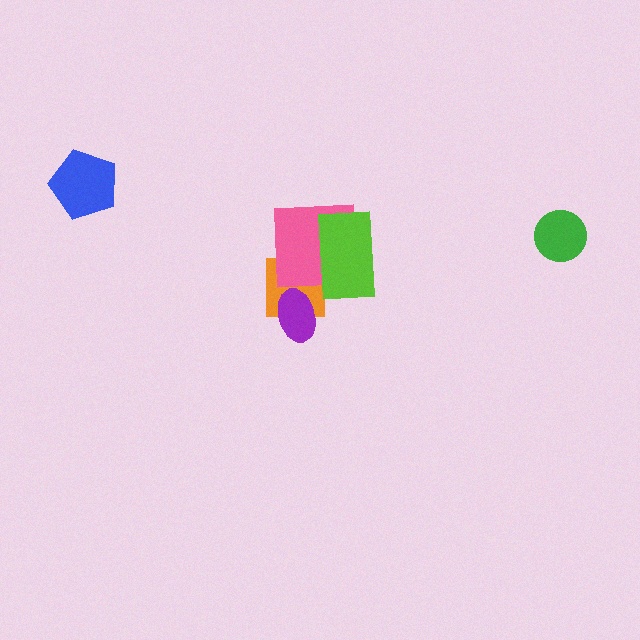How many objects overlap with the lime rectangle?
2 objects overlap with the lime rectangle.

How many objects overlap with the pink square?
2 objects overlap with the pink square.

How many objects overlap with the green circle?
0 objects overlap with the green circle.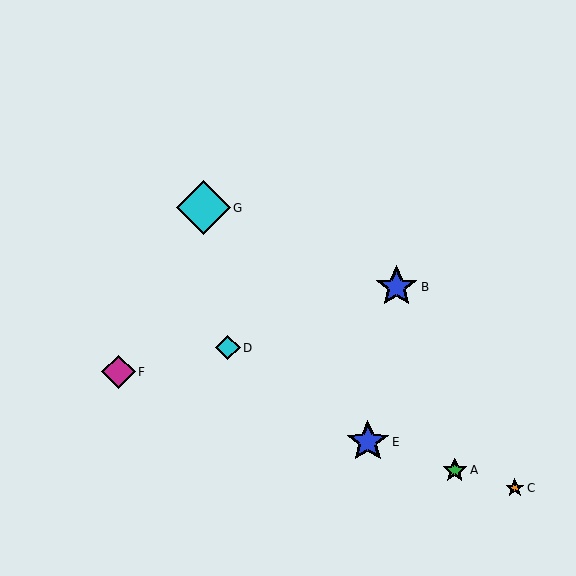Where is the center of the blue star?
The center of the blue star is at (368, 442).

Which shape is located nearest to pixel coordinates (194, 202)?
The cyan diamond (labeled G) at (203, 208) is nearest to that location.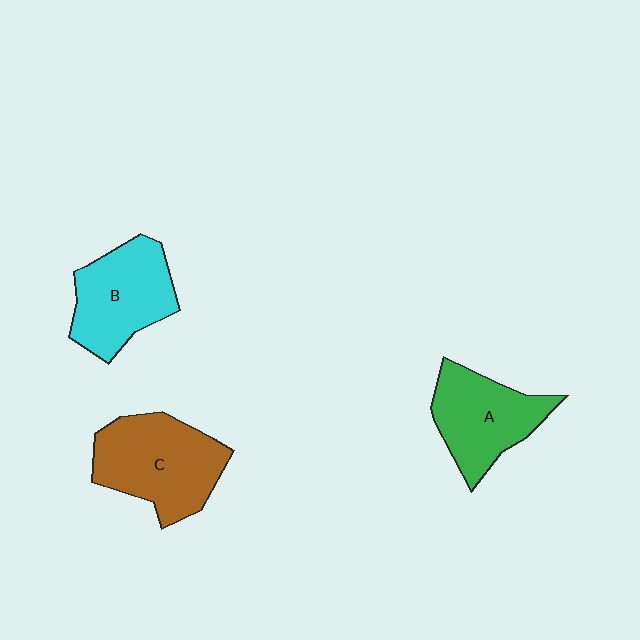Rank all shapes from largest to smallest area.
From largest to smallest: C (brown), B (cyan), A (green).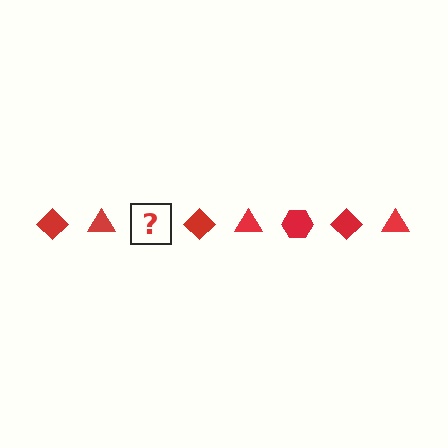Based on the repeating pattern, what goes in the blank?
The blank should be a red hexagon.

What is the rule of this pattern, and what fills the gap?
The rule is that the pattern cycles through diamond, triangle, hexagon shapes in red. The gap should be filled with a red hexagon.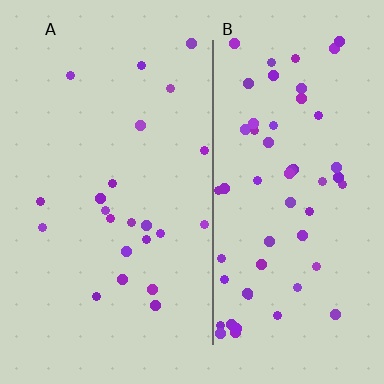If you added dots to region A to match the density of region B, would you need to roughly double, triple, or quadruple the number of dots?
Approximately triple.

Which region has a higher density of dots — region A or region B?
B (the right).